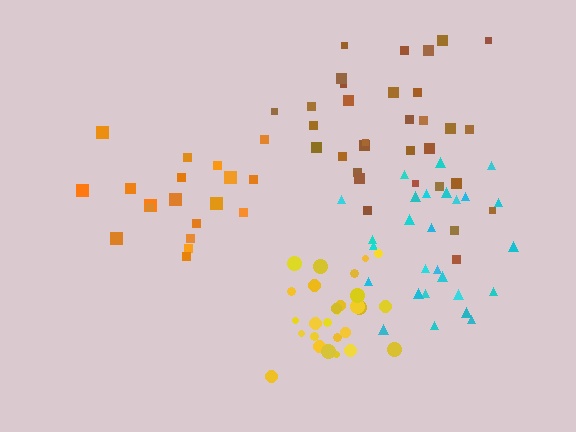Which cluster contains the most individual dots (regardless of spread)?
Brown (32).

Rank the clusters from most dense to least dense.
yellow, orange, cyan, brown.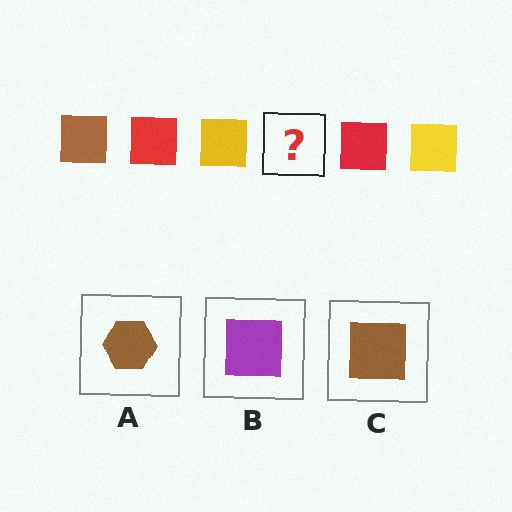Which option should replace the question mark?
Option C.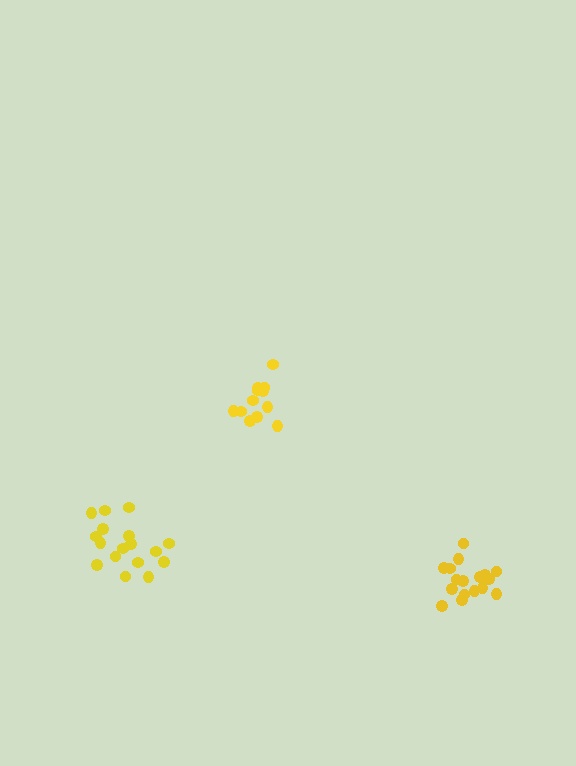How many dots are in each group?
Group 1: 12 dots, Group 2: 17 dots, Group 3: 17 dots (46 total).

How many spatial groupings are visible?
There are 3 spatial groupings.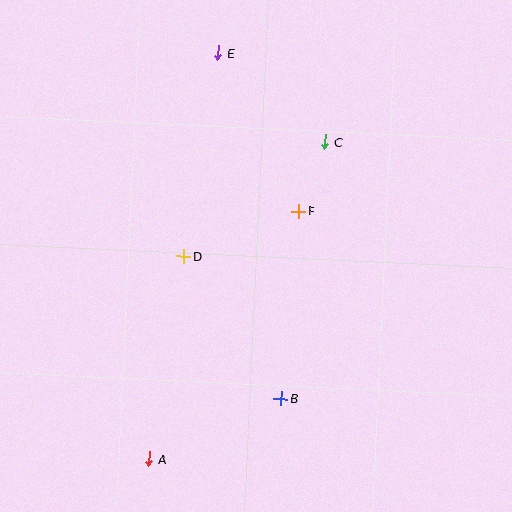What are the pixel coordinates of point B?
Point B is at (281, 399).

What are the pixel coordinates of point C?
Point C is at (325, 142).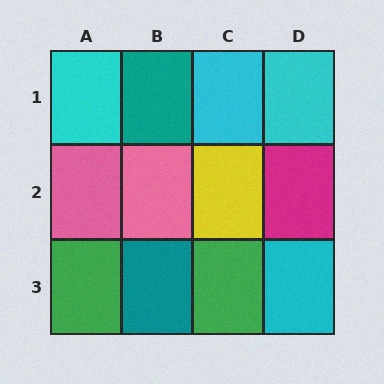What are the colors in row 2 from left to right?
Pink, pink, yellow, magenta.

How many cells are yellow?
1 cell is yellow.